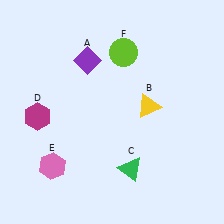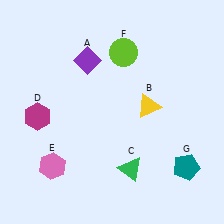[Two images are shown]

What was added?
A teal pentagon (G) was added in Image 2.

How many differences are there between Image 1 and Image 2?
There is 1 difference between the two images.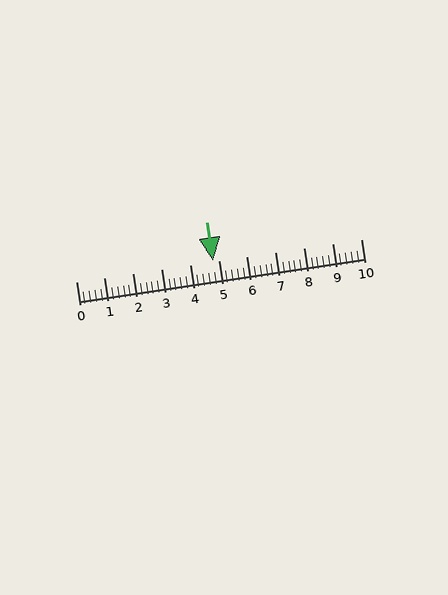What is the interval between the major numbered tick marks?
The major tick marks are spaced 1 units apart.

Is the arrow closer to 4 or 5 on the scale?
The arrow is closer to 5.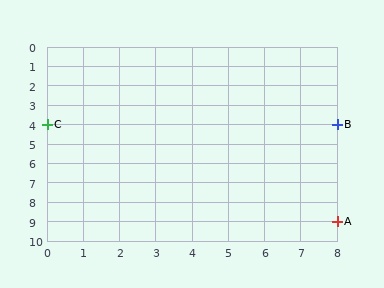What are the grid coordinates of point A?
Point A is at grid coordinates (8, 9).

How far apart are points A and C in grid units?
Points A and C are 8 columns and 5 rows apart (about 9.4 grid units diagonally).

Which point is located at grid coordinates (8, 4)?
Point B is at (8, 4).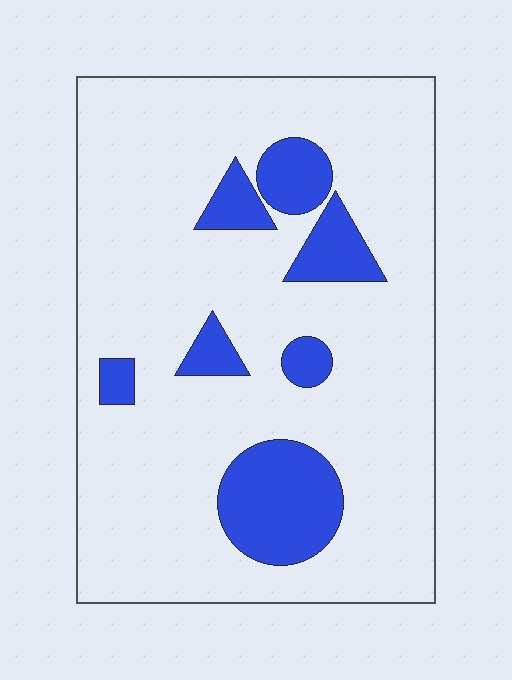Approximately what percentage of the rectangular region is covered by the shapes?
Approximately 15%.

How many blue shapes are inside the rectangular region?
7.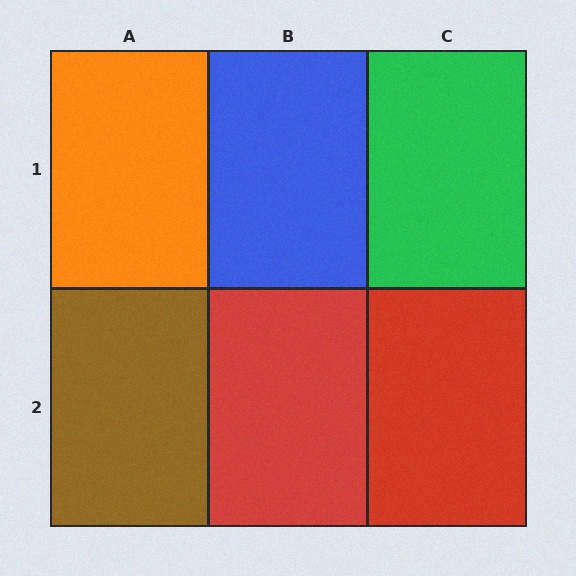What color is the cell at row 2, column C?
Red.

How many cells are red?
2 cells are red.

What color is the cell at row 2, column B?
Red.